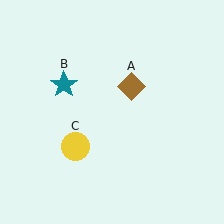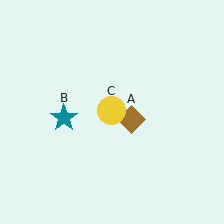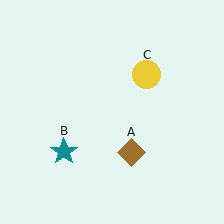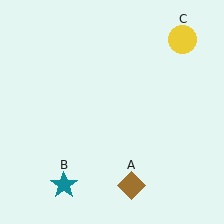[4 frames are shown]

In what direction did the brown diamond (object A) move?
The brown diamond (object A) moved down.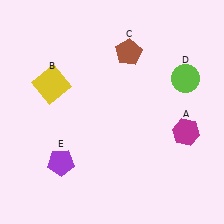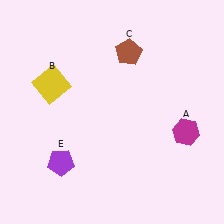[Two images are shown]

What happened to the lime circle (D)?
The lime circle (D) was removed in Image 2. It was in the top-right area of Image 1.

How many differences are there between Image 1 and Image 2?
There is 1 difference between the two images.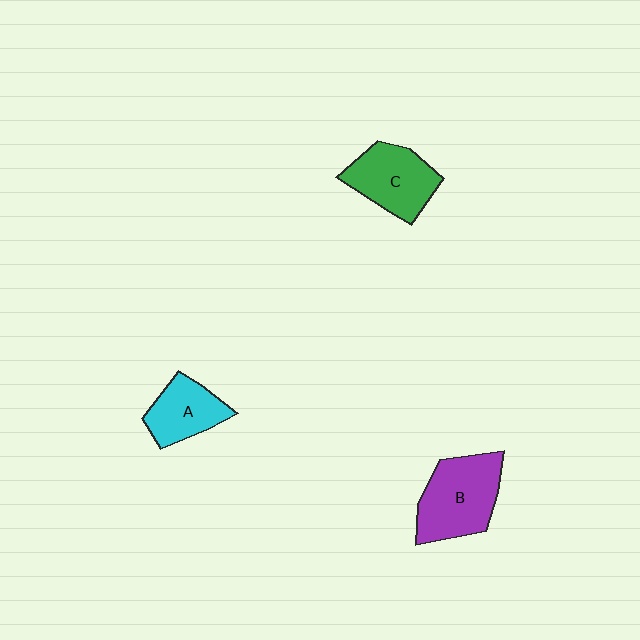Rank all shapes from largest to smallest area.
From largest to smallest: B (purple), C (green), A (cyan).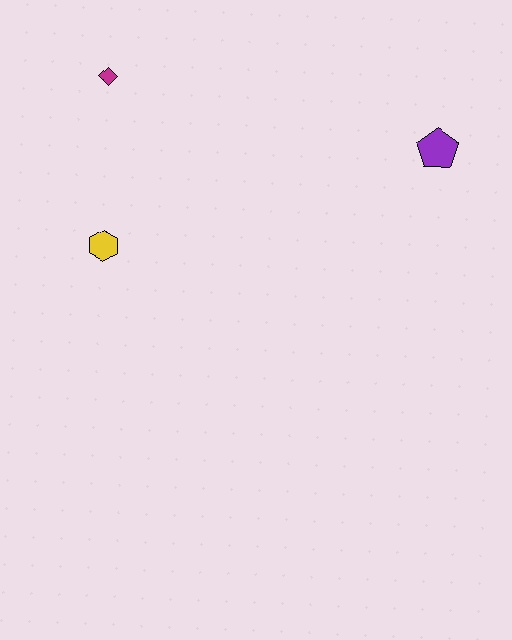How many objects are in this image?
There are 3 objects.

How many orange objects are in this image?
There are no orange objects.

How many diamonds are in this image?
There is 1 diamond.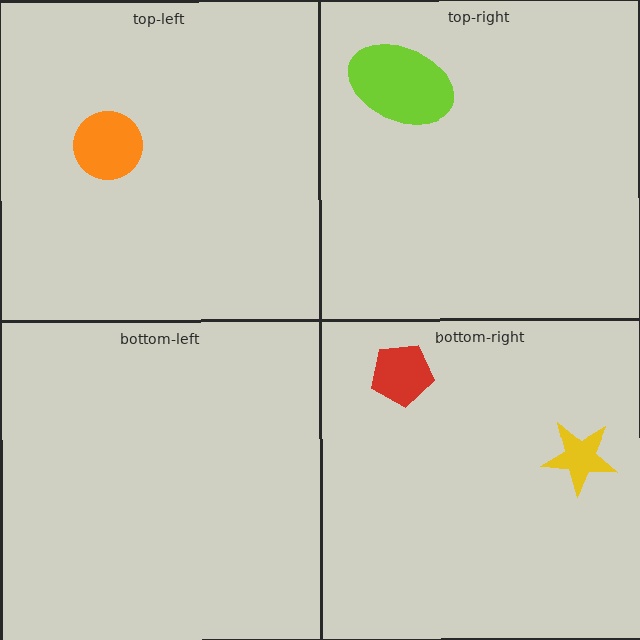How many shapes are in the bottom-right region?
2.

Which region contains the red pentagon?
The bottom-right region.